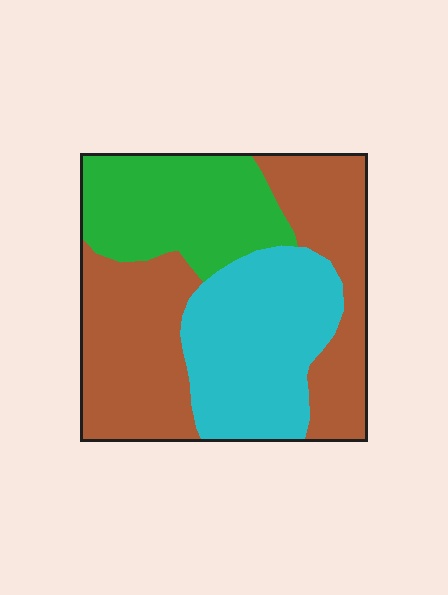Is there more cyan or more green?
Cyan.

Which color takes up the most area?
Brown, at roughly 45%.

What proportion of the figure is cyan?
Cyan covers around 30% of the figure.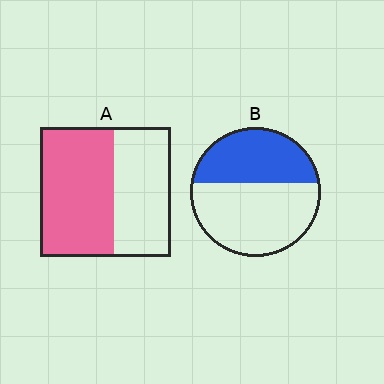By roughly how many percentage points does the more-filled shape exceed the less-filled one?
By roughly 15 percentage points (A over B).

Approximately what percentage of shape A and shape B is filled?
A is approximately 55% and B is approximately 40%.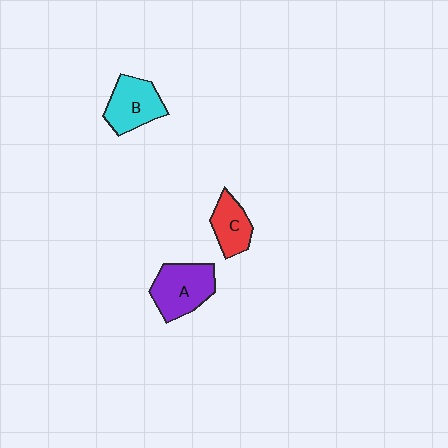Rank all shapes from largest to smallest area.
From largest to smallest: A (purple), B (cyan), C (red).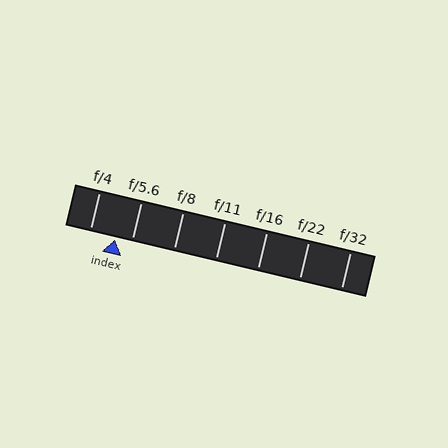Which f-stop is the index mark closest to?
The index mark is closest to f/5.6.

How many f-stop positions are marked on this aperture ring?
There are 7 f-stop positions marked.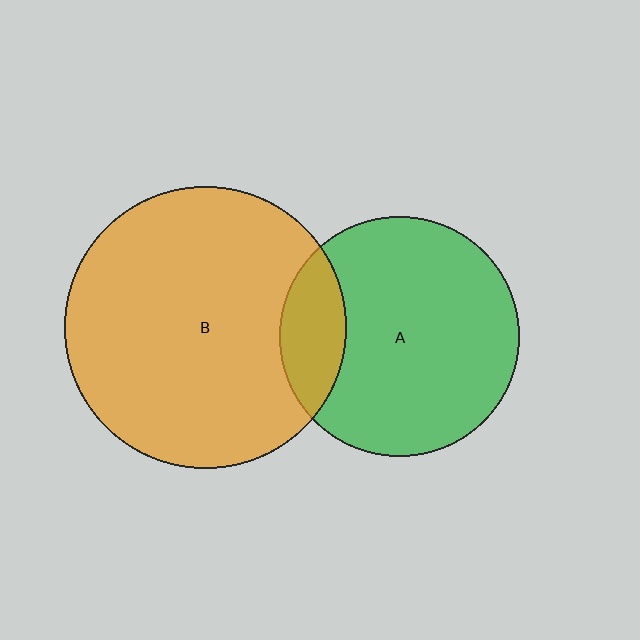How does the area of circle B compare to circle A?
Approximately 1.4 times.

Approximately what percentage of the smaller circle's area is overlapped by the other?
Approximately 15%.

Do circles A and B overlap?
Yes.